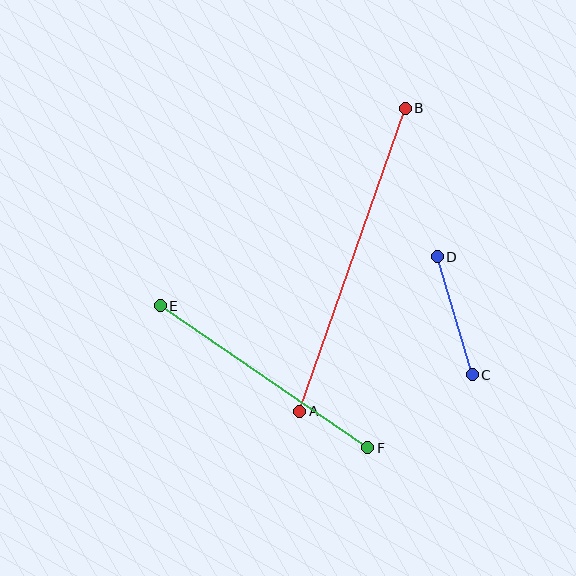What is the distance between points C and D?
The distance is approximately 123 pixels.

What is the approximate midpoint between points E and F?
The midpoint is at approximately (264, 377) pixels.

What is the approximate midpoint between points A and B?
The midpoint is at approximately (352, 260) pixels.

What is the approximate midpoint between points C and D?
The midpoint is at approximately (455, 316) pixels.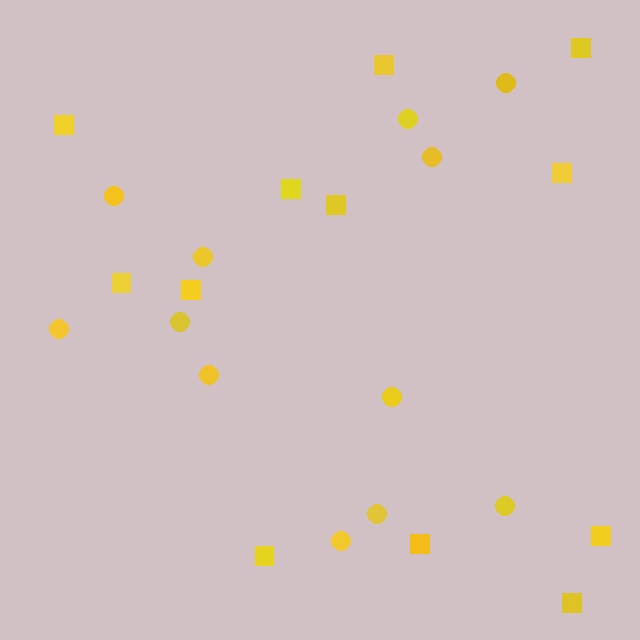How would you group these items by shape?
There are 2 groups: one group of circles (12) and one group of squares (12).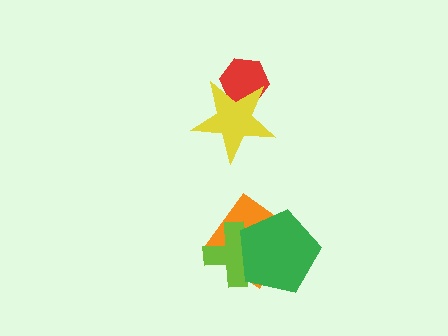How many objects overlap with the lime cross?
2 objects overlap with the lime cross.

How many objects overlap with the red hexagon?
1 object overlaps with the red hexagon.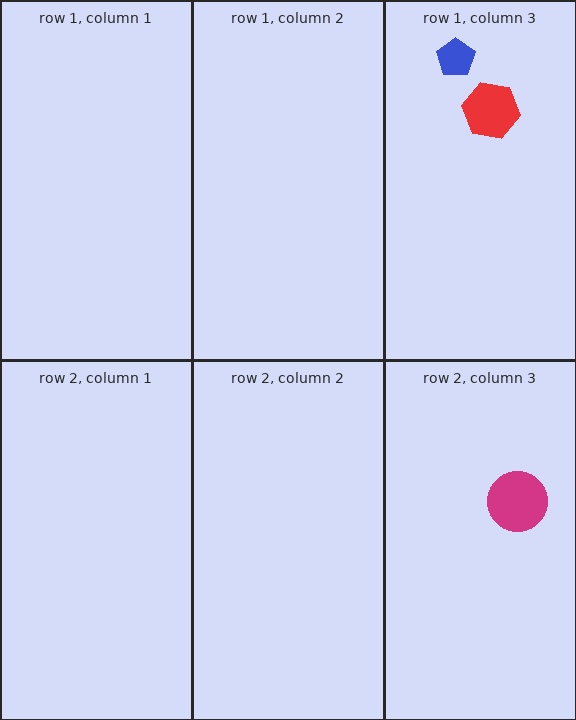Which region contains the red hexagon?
The row 1, column 3 region.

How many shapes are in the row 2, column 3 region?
1.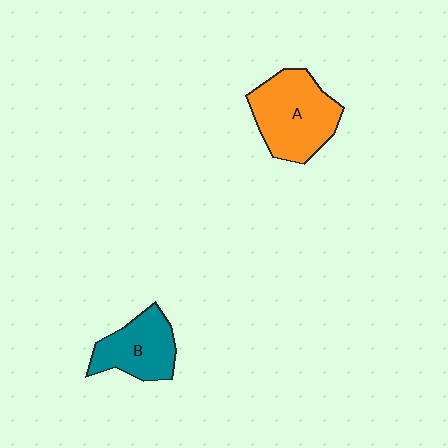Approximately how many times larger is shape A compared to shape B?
Approximately 1.4 times.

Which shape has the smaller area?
Shape B (teal).